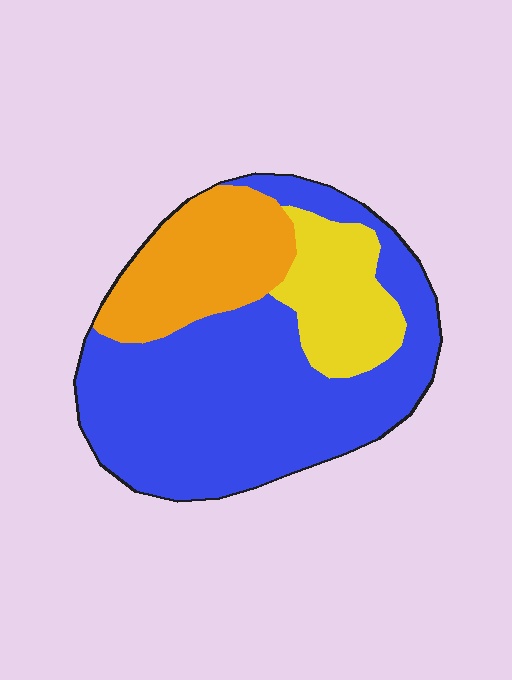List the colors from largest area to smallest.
From largest to smallest: blue, orange, yellow.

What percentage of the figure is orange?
Orange takes up less than a quarter of the figure.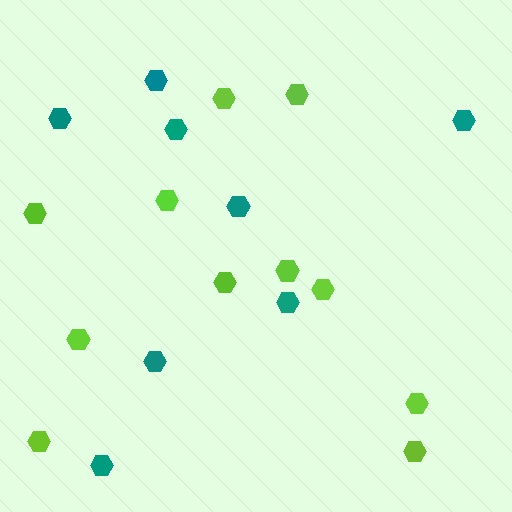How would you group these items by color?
There are 2 groups: one group of lime hexagons (11) and one group of teal hexagons (8).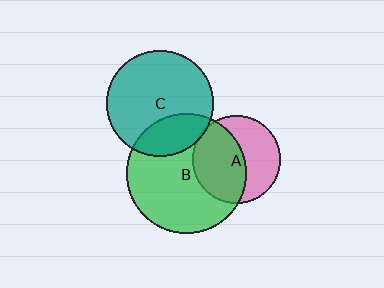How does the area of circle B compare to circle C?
Approximately 1.3 times.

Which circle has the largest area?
Circle B (green).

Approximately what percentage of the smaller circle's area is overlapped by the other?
Approximately 5%.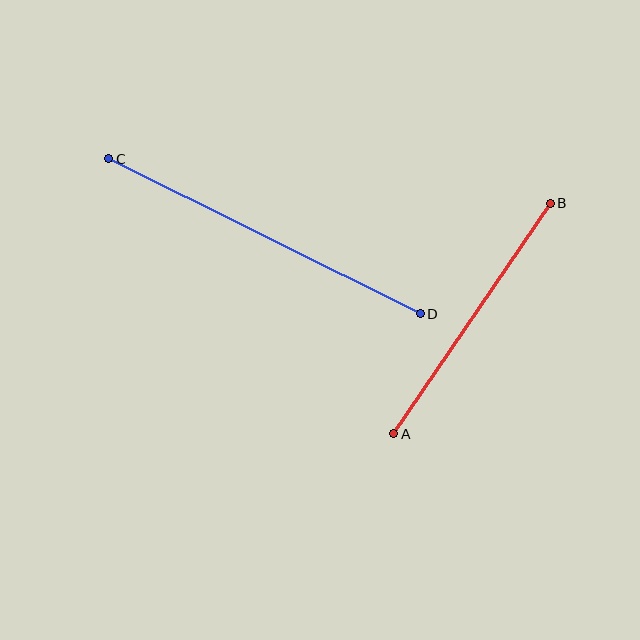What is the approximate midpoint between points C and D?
The midpoint is at approximately (265, 236) pixels.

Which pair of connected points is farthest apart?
Points C and D are farthest apart.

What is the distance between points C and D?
The distance is approximately 348 pixels.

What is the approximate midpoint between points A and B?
The midpoint is at approximately (472, 318) pixels.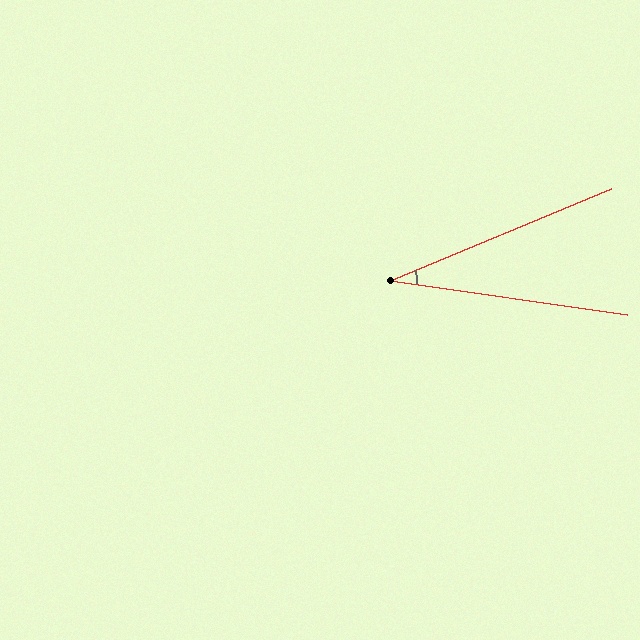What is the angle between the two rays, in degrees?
Approximately 31 degrees.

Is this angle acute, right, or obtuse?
It is acute.